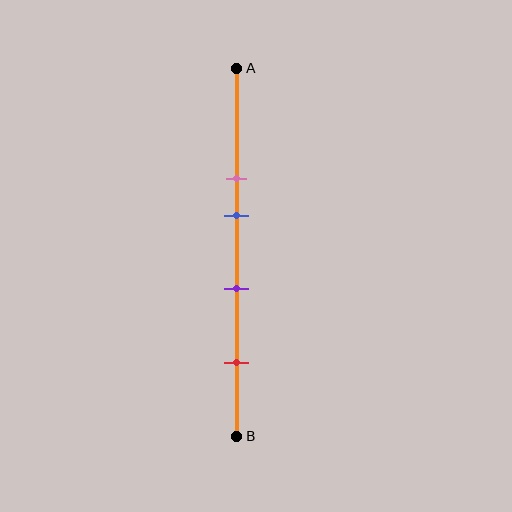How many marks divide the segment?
There are 4 marks dividing the segment.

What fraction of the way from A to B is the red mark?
The red mark is approximately 80% (0.8) of the way from A to B.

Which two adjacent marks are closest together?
The pink and blue marks are the closest adjacent pair.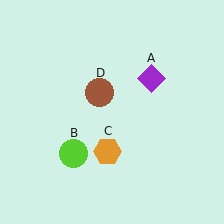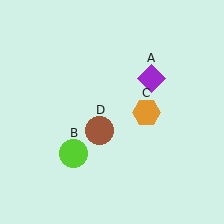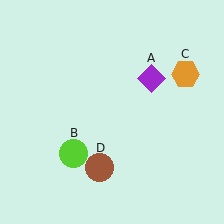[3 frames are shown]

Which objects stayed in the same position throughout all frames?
Purple diamond (object A) and lime circle (object B) remained stationary.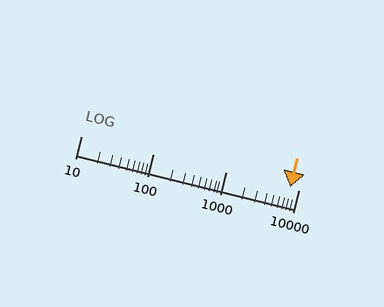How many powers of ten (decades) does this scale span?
The scale spans 3 decades, from 10 to 10000.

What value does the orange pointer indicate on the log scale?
The pointer indicates approximately 7600.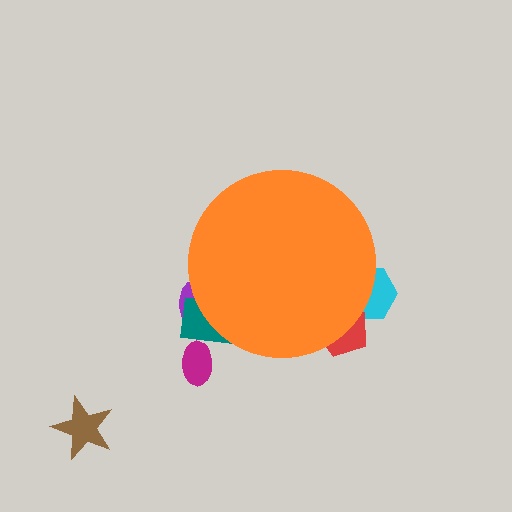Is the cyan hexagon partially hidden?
Yes, the cyan hexagon is partially hidden behind the orange circle.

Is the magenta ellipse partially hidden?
No, the magenta ellipse is fully visible.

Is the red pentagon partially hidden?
Yes, the red pentagon is partially hidden behind the orange circle.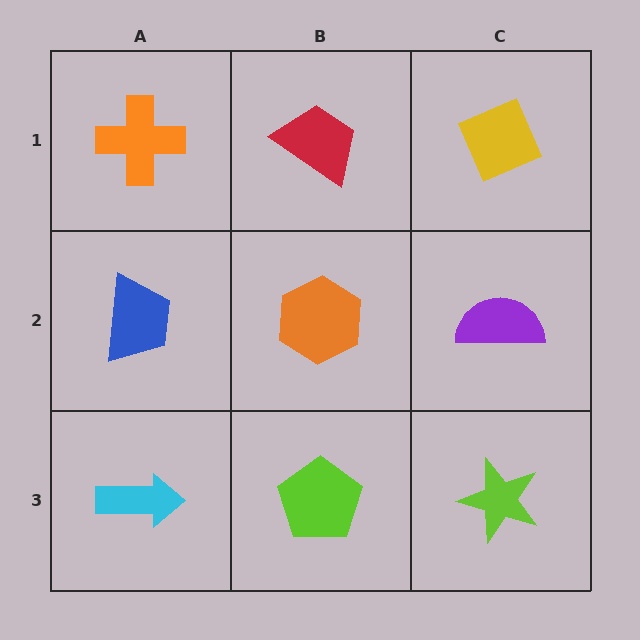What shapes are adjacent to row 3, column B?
An orange hexagon (row 2, column B), a cyan arrow (row 3, column A), a lime star (row 3, column C).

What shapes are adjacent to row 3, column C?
A purple semicircle (row 2, column C), a lime pentagon (row 3, column B).